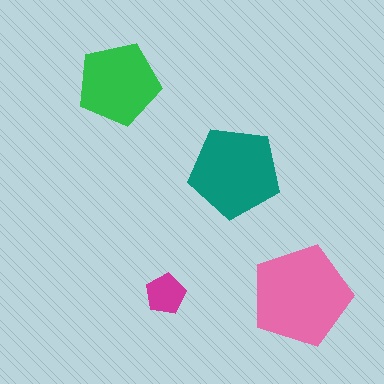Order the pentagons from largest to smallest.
the pink one, the teal one, the green one, the magenta one.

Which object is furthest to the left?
The green pentagon is leftmost.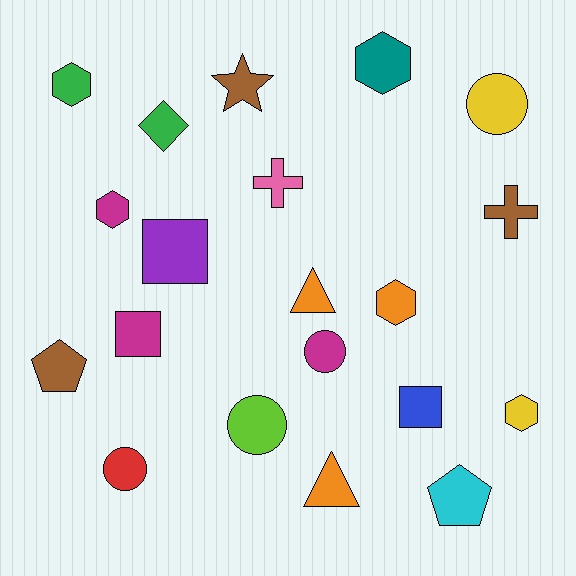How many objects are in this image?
There are 20 objects.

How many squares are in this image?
There are 3 squares.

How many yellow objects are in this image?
There are 2 yellow objects.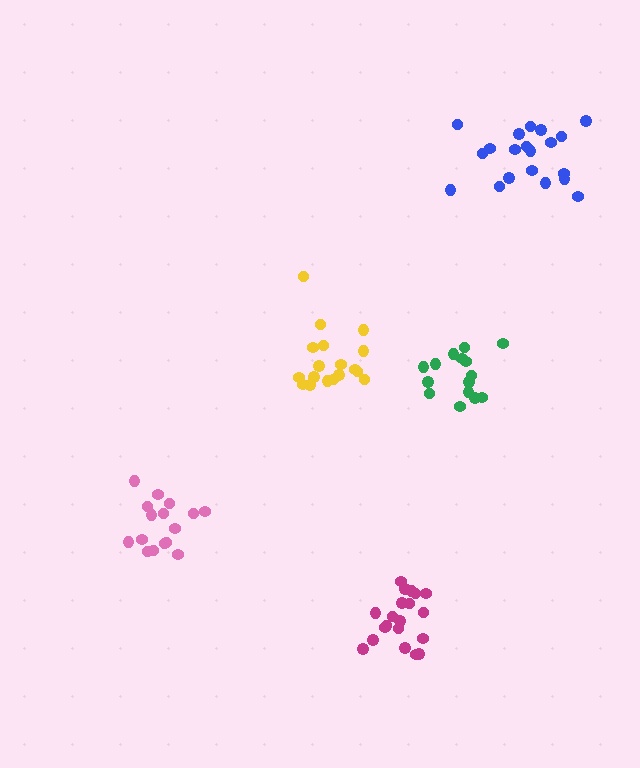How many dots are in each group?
Group 1: 16 dots, Group 2: 20 dots, Group 3: 15 dots, Group 4: 20 dots, Group 5: 18 dots (89 total).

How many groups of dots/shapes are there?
There are 5 groups.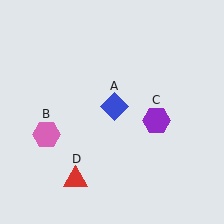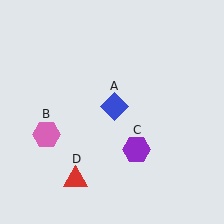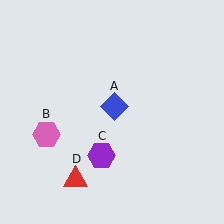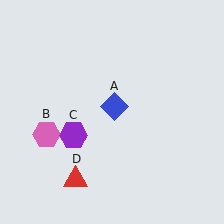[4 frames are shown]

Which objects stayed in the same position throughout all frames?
Blue diamond (object A) and pink hexagon (object B) and red triangle (object D) remained stationary.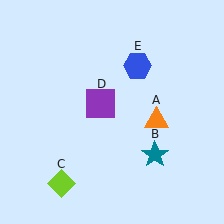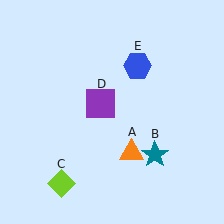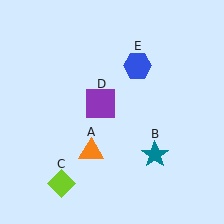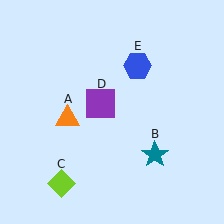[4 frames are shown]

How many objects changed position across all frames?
1 object changed position: orange triangle (object A).